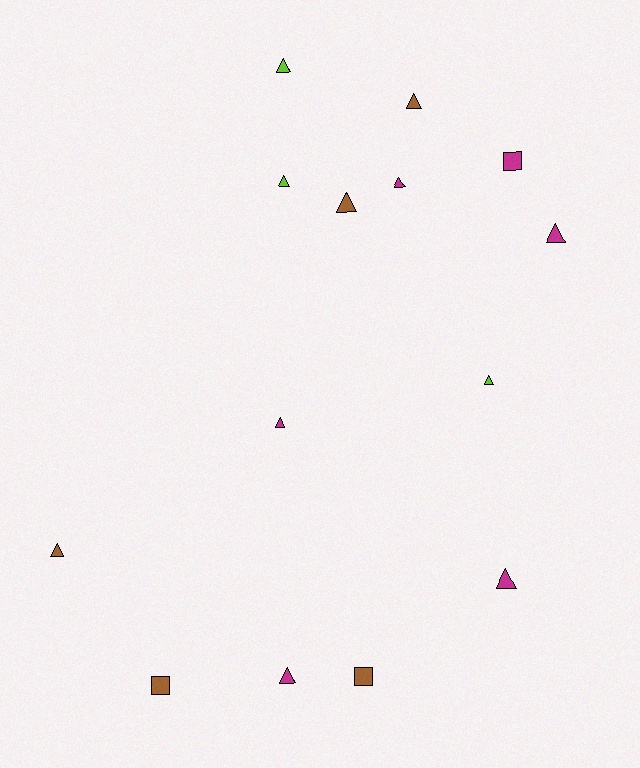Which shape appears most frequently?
Triangle, with 11 objects.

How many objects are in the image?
There are 14 objects.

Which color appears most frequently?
Magenta, with 6 objects.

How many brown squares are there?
There are 2 brown squares.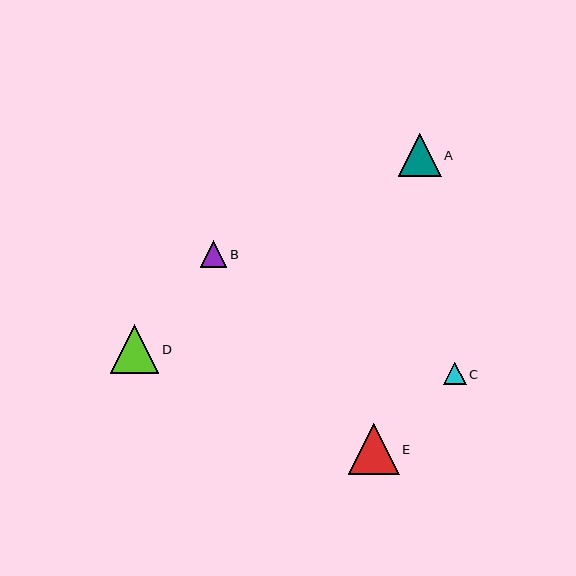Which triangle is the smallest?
Triangle C is the smallest with a size of approximately 22 pixels.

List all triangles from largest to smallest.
From largest to smallest: E, D, A, B, C.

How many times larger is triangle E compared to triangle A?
Triangle E is approximately 1.2 times the size of triangle A.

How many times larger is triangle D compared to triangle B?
Triangle D is approximately 1.8 times the size of triangle B.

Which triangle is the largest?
Triangle E is the largest with a size of approximately 51 pixels.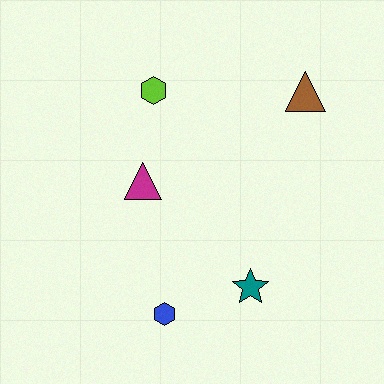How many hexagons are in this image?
There are 2 hexagons.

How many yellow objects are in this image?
There are no yellow objects.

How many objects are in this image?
There are 5 objects.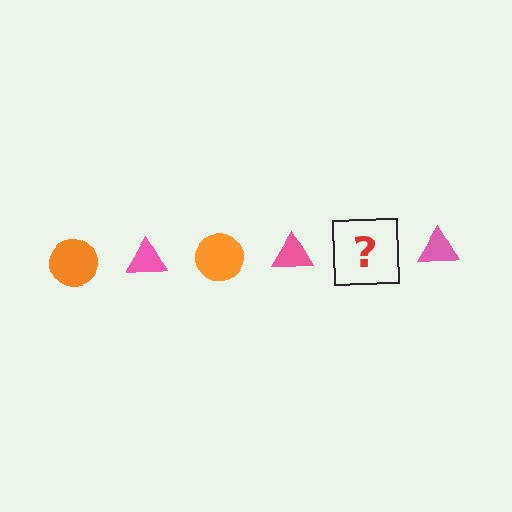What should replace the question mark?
The question mark should be replaced with an orange circle.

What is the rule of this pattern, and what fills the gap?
The rule is that the pattern alternates between orange circle and pink triangle. The gap should be filled with an orange circle.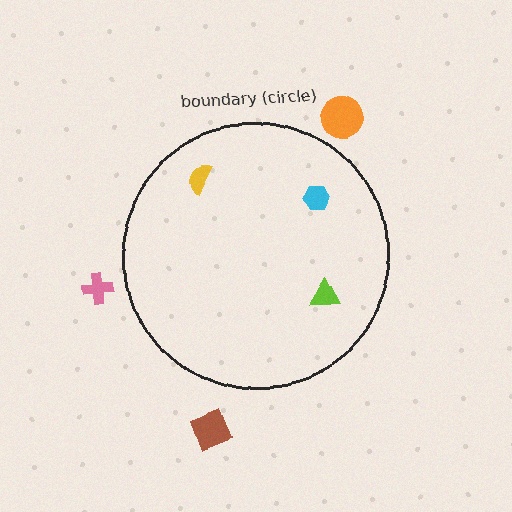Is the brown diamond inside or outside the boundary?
Outside.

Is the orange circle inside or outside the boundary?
Outside.